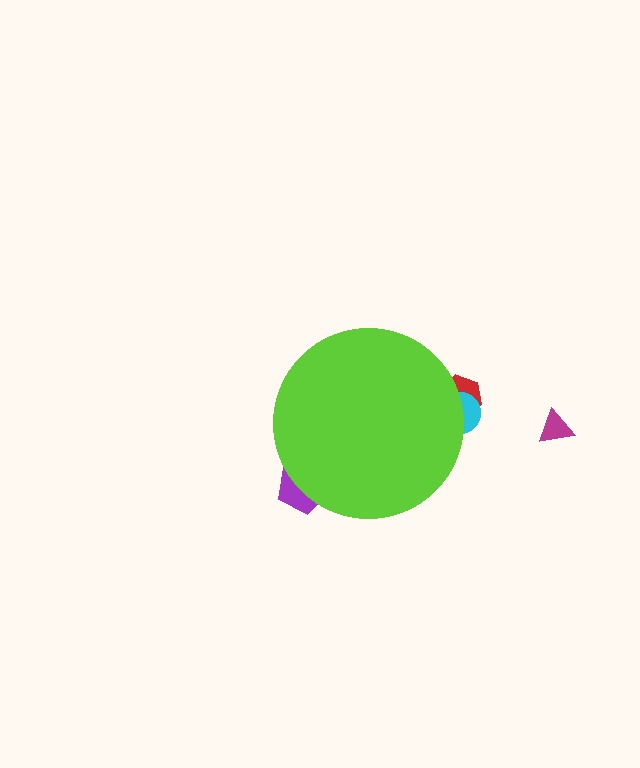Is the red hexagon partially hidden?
Yes, the red hexagon is partially hidden behind the lime circle.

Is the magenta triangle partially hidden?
No, the magenta triangle is fully visible.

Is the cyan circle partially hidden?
Yes, the cyan circle is partially hidden behind the lime circle.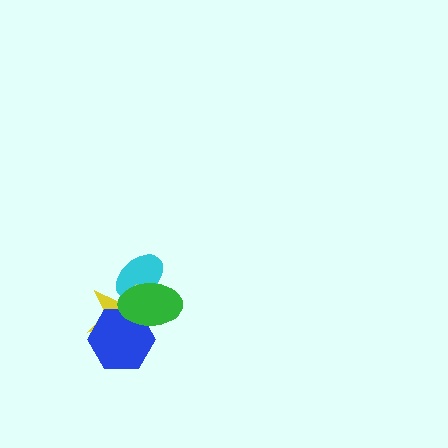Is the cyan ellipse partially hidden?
Yes, it is partially covered by another shape.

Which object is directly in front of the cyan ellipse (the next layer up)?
The yellow star is directly in front of the cyan ellipse.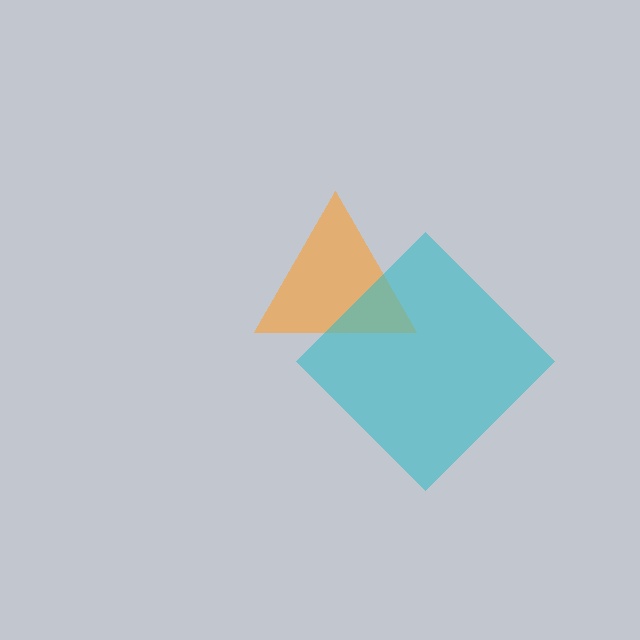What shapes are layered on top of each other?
The layered shapes are: an orange triangle, a cyan diamond.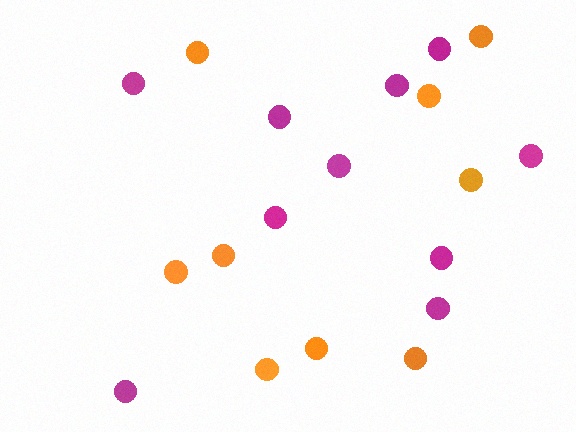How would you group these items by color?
There are 2 groups: one group of magenta circles (10) and one group of orange circles (9).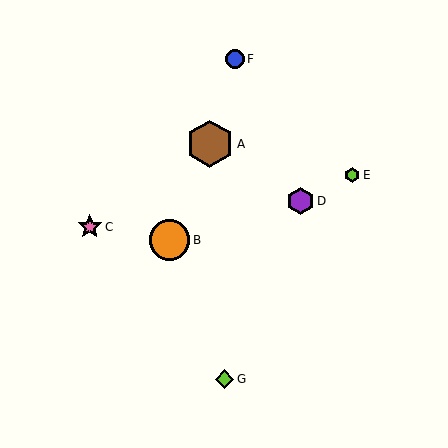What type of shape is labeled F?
Shape F is a blue circle.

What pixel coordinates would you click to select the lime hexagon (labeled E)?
Click at (352, 175) to select the lime hexagon E.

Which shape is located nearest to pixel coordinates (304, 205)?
The purple hexagon (labeled D) at (300, 201) is nearest to that location.